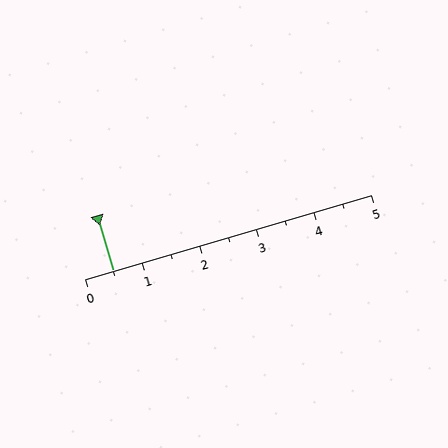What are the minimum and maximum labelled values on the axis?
The axis runs from 0 to 5.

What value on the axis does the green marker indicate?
The marker indicates approximately 0.5.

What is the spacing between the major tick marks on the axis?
The major ticks are spaced 1 apart.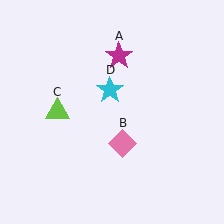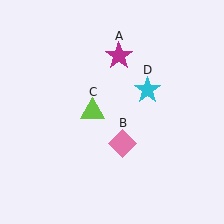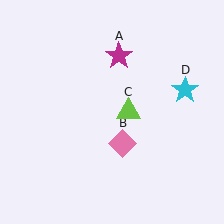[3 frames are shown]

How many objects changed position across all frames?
2 objects changed position: lime triangle (object C), cyan star (object D).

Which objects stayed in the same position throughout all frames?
Magenta star (object A) and pink diamond (object B) remained stationary.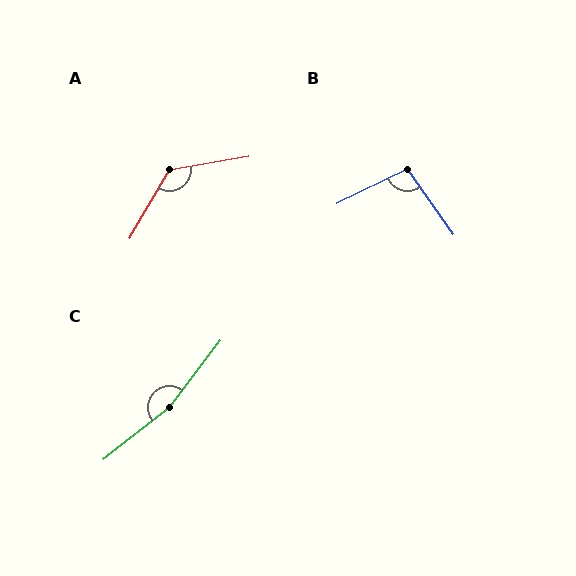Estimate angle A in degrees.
Approximately 130 degrees.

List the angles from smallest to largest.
B (99°), A (130°), C (165°).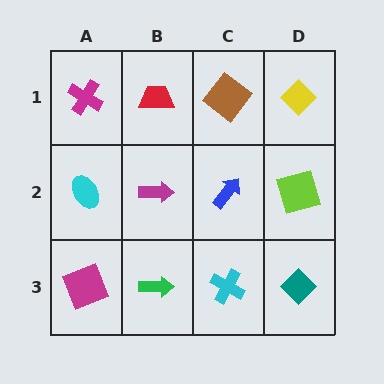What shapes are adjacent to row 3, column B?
A magenta arrow (row 2, column B), a magenta square (row 3, column A), a cyan cross (row 3, column C).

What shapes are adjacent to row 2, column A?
A magenta cross (row 1, column A), a magenta square (row 3, column A), a magenta arrow (row 2, column B).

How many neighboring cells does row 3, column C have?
3.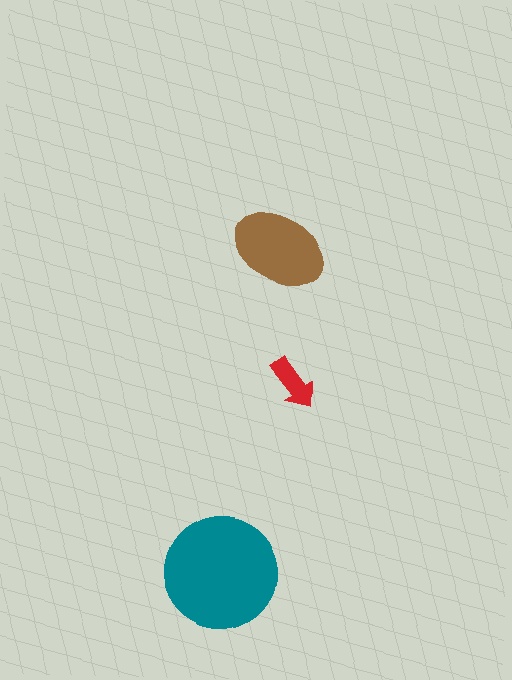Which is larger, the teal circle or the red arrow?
The teal circle.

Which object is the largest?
The teal circle.